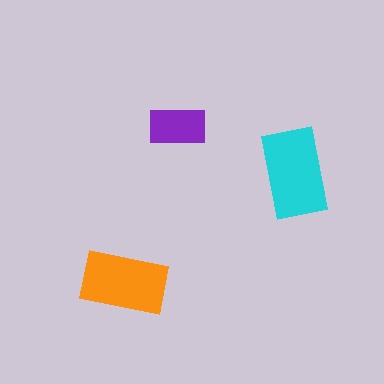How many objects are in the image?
There are 3 objects in the image.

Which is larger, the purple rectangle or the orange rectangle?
The orange one.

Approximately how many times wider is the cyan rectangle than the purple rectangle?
About 1.5 times wider.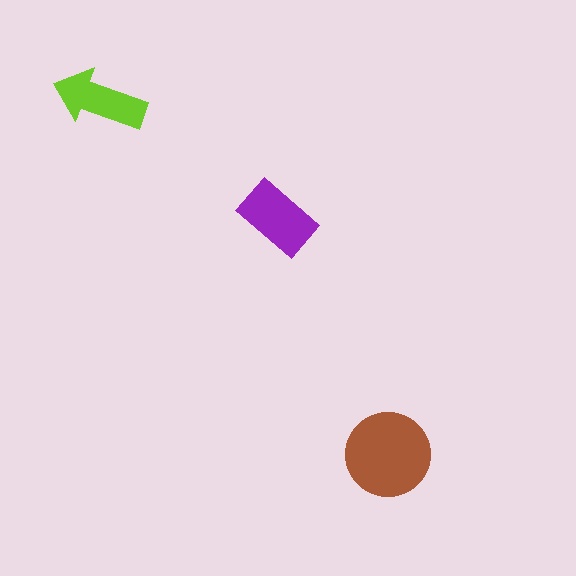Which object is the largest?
The brown circle.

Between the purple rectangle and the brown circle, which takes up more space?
The brown circle.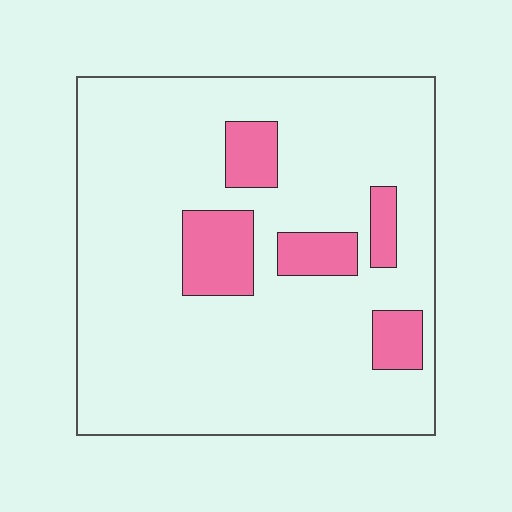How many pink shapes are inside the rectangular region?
5.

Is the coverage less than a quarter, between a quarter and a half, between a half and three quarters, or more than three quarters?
Less than a quarter.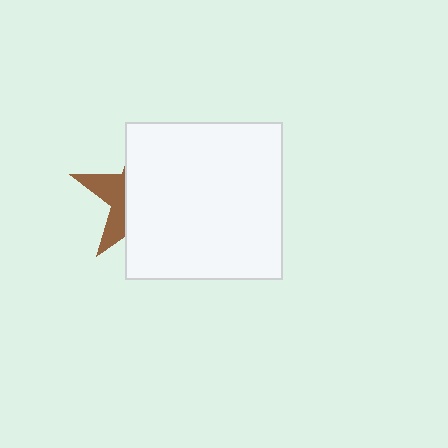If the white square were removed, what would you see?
You would see the complete brown star.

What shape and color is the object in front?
The object in front is a white square.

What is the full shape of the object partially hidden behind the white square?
The partially hidden object is a brown star.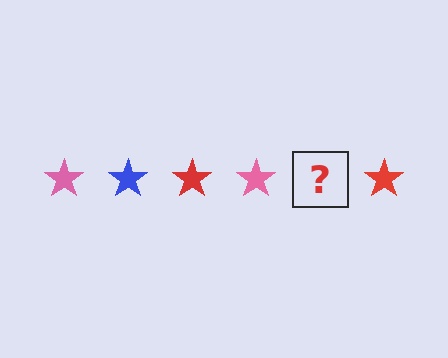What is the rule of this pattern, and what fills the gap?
The rule is that the pattern cycles through pink, blue, red stars. The gap should be filled with a blue star.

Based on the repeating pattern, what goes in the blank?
The blank should be a blue star.